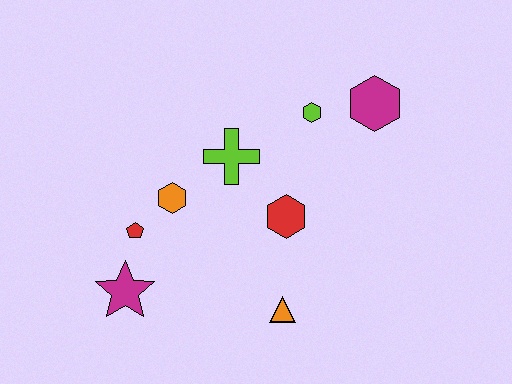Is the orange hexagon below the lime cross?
Yes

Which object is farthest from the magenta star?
The magenta hexagon is farthest from the magenta star.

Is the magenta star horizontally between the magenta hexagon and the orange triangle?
No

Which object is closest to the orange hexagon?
The red pentagon is closest to the orange hexagon.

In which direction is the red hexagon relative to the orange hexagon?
The red hexagon is to the right of the orange hexagon.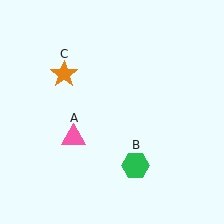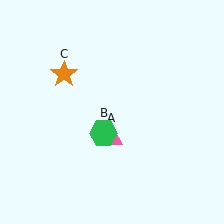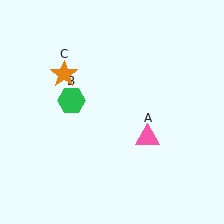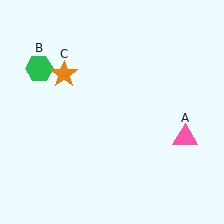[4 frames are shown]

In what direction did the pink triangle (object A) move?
The pink triangle (object A) moved right.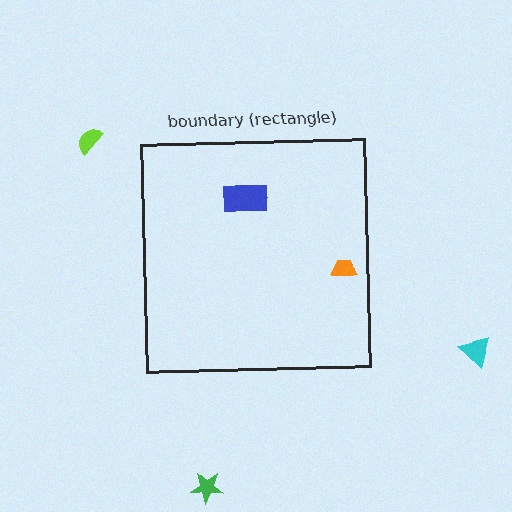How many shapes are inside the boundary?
2 inside, 3 outside.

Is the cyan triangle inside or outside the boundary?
Outside.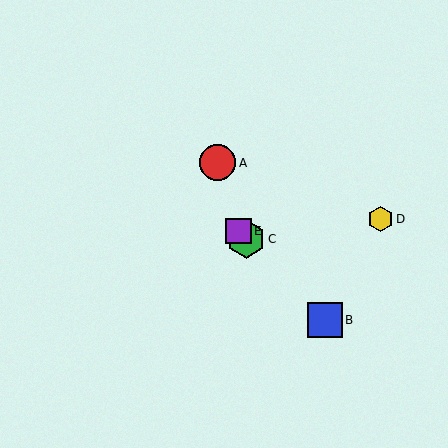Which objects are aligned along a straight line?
Objects B, C, E are aligned along a straight line.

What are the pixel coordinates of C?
Object C is at (246, 239).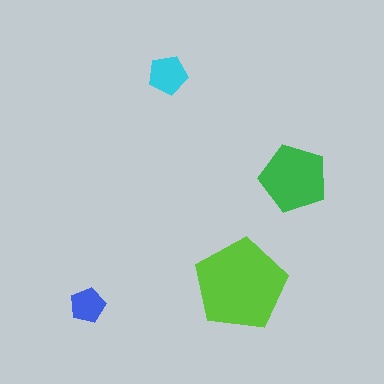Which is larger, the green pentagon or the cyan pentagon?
The green one.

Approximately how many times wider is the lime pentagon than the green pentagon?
About 1.5 times wider.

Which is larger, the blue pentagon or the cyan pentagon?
The cyan one.